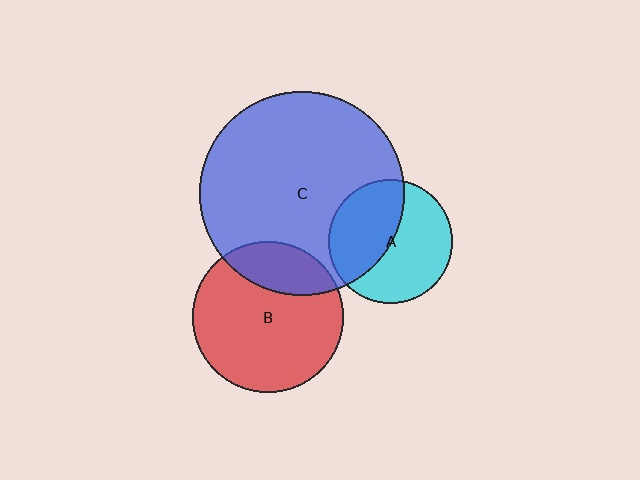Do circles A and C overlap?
Yes.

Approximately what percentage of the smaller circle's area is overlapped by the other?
Approximately 45%.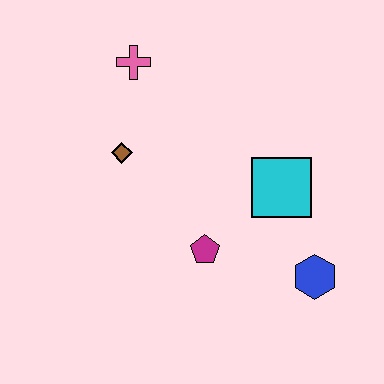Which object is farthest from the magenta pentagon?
The pink cross is farthest from the magenta pentagon.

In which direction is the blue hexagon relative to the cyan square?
The blue hexagon is below the cyan square.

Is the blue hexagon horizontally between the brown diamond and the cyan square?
No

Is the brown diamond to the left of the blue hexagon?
Yes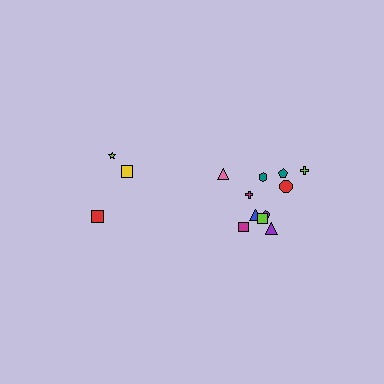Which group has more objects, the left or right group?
The right group.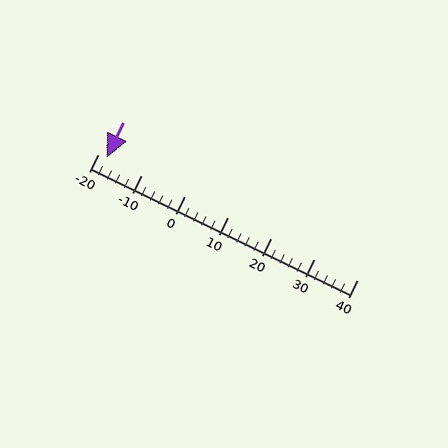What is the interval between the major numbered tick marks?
The major tick marks are spaced 10 units apart.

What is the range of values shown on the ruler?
The ruler shows values from -20 to 40.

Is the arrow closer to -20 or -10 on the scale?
The arrow is closer to -20.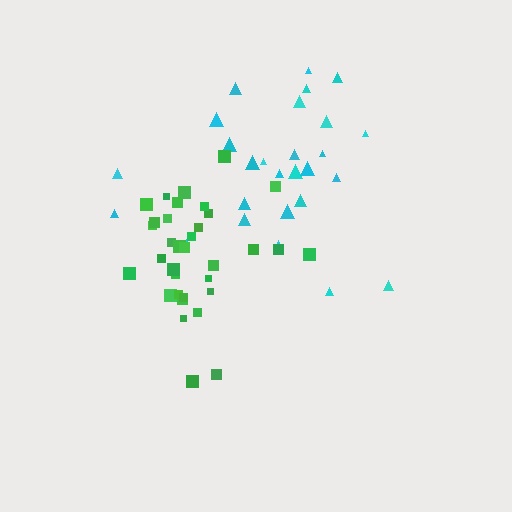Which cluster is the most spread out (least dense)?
Cyan.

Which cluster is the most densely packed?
Green.